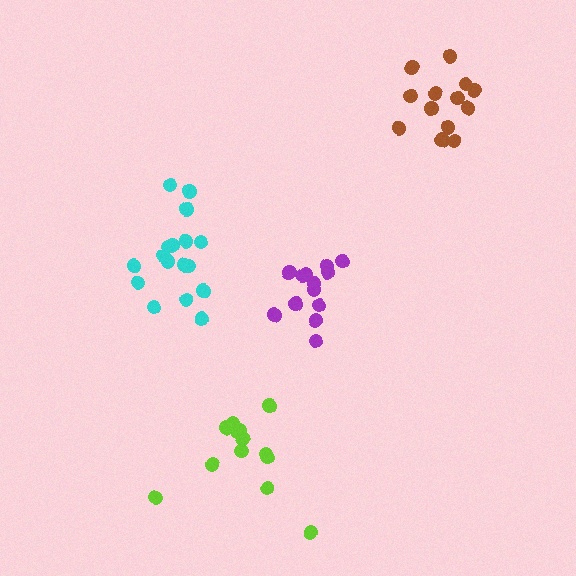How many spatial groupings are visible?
There are 4 spatial groupings.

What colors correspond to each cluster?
The clusters are colored: purple, cyan, brown, lime.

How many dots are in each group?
Group 1: 13 dots, Group 2: 17 dots, Group 3: 14 dots, Group 4: 13 dots (57 total).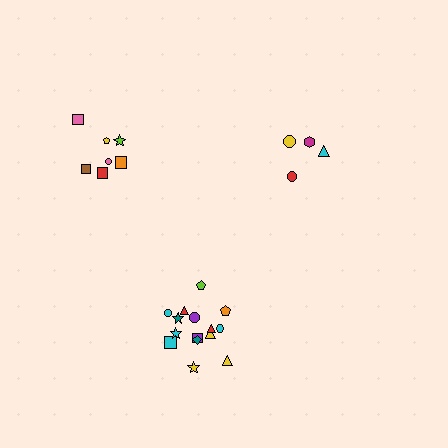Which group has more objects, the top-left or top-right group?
The top-left group.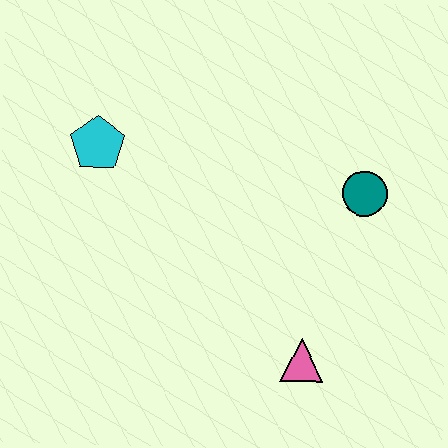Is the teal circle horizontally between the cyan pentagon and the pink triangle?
No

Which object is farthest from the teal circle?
The cyan pentagon is farthest from the teal circle.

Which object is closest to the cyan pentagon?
The teal circle is closest to the cyan pentagon.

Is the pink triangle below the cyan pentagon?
Yes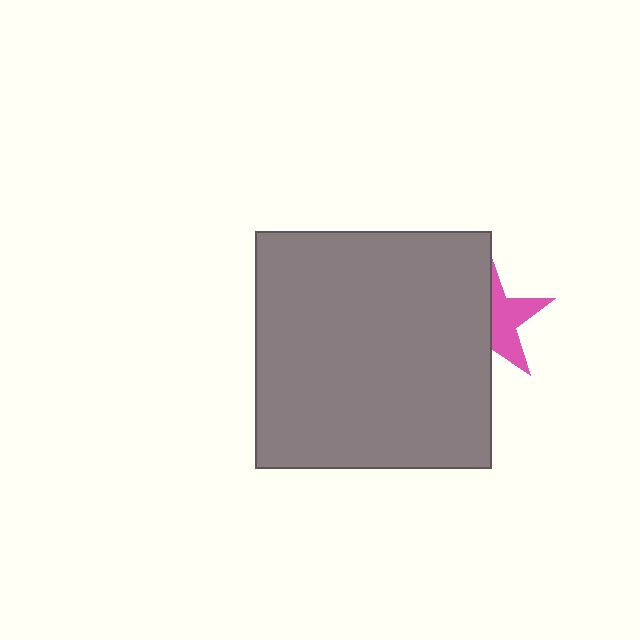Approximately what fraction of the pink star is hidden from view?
Roughly 53% of the pink star is hidden behind the gray square.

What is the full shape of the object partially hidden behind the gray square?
The partially hidden object is a pink star.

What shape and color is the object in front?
The object in front is a gray square.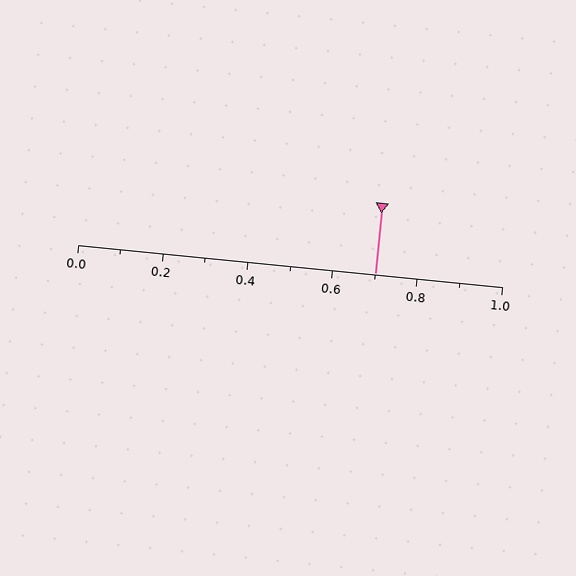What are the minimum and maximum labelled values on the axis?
The axis runs from 0.0 to 1.0.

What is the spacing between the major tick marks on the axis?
The major ticks are spaced 0.2 apart.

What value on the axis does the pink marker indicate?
The marker indicates approximately 0.7.